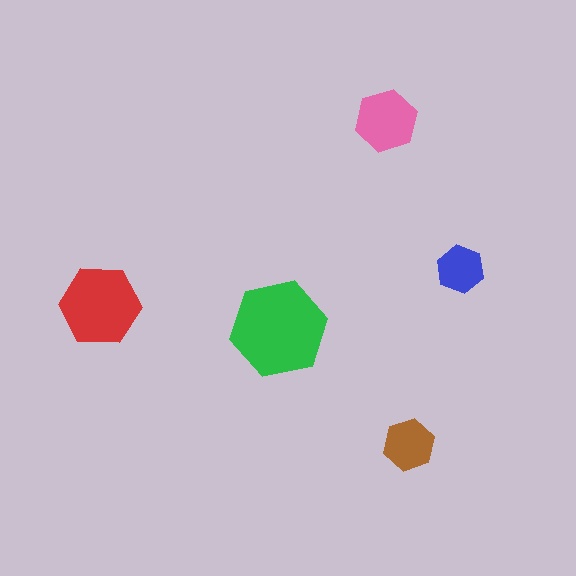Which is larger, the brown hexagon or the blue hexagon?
The brown one.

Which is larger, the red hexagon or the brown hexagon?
The red one.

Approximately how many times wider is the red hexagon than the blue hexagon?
About 1.5 times wider.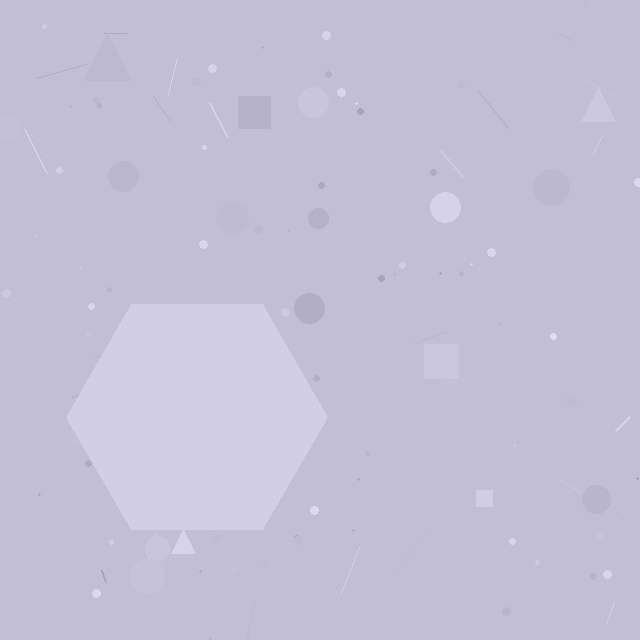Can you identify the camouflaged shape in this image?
The camouflaged shape is a hexagon.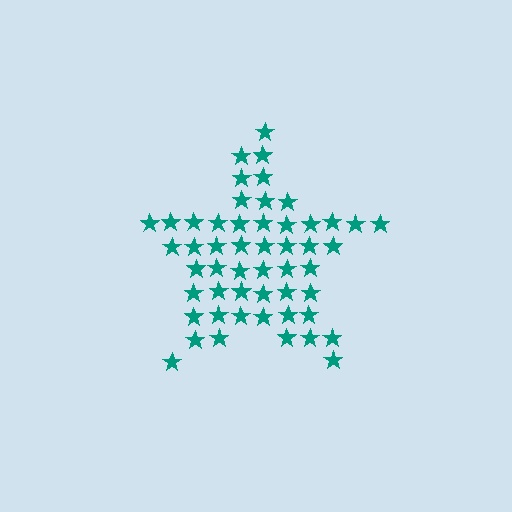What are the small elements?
The small elements are stars.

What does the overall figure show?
The overall figure shows a star.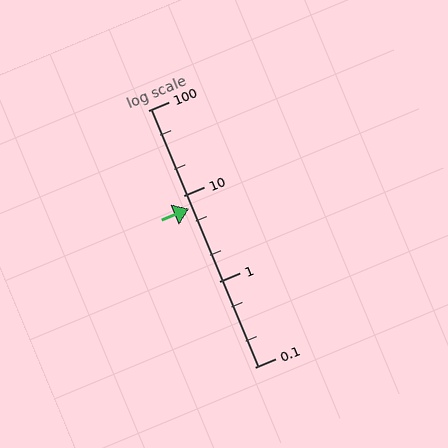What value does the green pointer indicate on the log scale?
The pointer indicates approximately 7.1.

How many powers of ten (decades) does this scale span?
The scale spans 3 decades, from 0.1 to 100.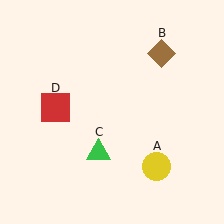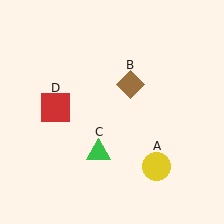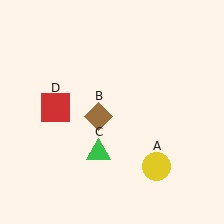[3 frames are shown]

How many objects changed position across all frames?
1 object changed position: brown diamond (object B).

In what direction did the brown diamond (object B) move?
The brown diamond (object B) moved down and to the left.